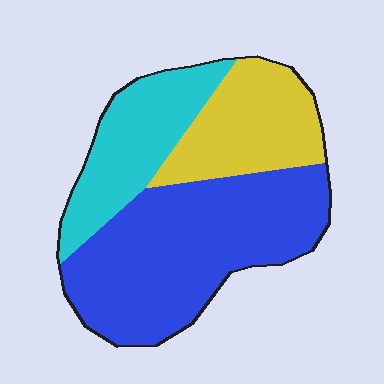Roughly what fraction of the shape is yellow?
Yellow covers about 25% of the shape.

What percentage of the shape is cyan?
Cyan covers 24% of the shape.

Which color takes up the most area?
Blue, at roughly 50%.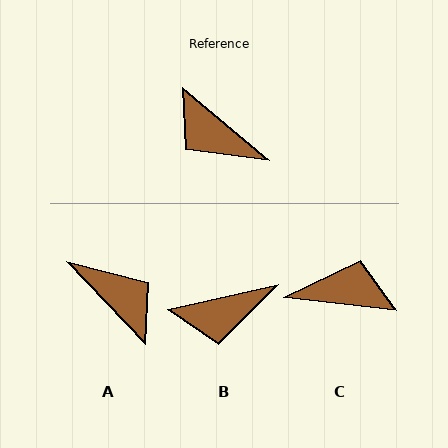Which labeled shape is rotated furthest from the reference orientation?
A, about 173 degrees away.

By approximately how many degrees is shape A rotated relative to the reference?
Approximately 173 degrees counter-clockwise.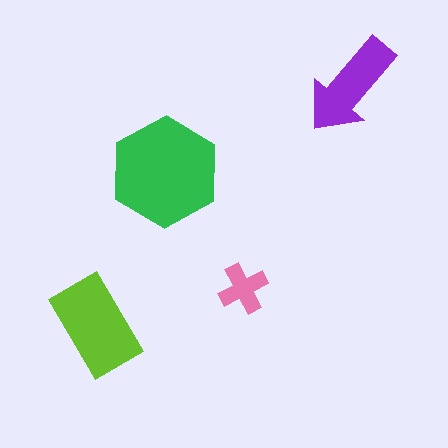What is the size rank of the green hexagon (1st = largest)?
1st.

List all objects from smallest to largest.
The pink cross, the purple arrow, the lime rectangle, the green hexagon.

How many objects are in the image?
There are 4 objects in the image.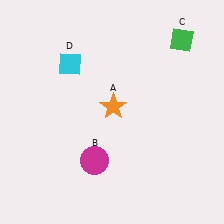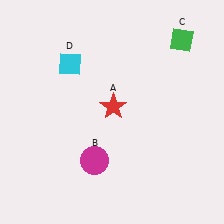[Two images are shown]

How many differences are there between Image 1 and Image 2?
There is 1 difference between the two images.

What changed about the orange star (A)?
In Image 1, A is orange. In Image 2, it changed to red.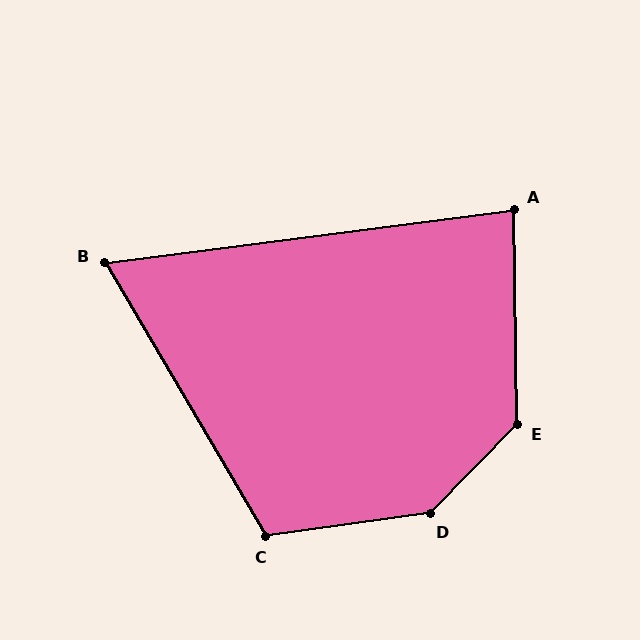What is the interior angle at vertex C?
Approximately 113 degrees (obtuse).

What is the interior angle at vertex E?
Approximately 135 degrees (obtuse).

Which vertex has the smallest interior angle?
B, at approximately 67 degrees.